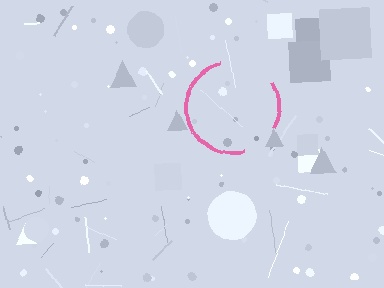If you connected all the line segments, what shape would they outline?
They would outline a circle.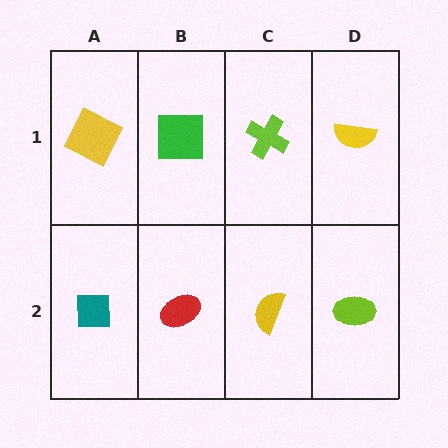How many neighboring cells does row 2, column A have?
2.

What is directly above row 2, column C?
A lime cross.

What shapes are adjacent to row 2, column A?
A yellow square (row 1, column A), a red ellipse (row 2, column B).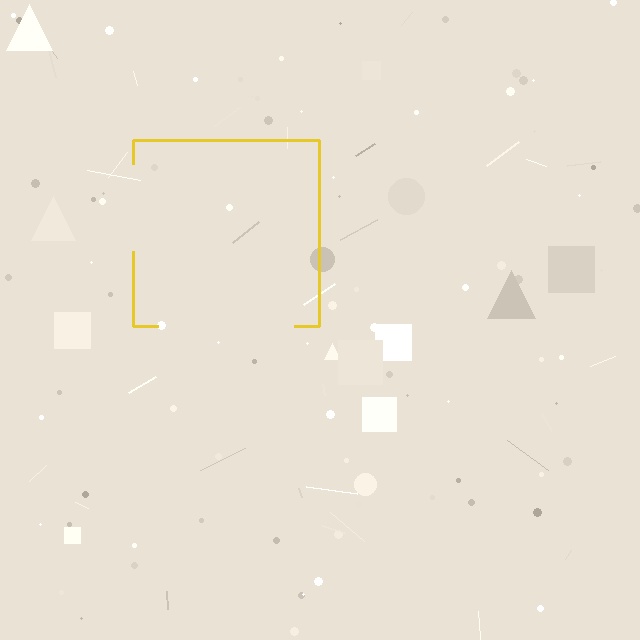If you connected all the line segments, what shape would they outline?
They would outline a square.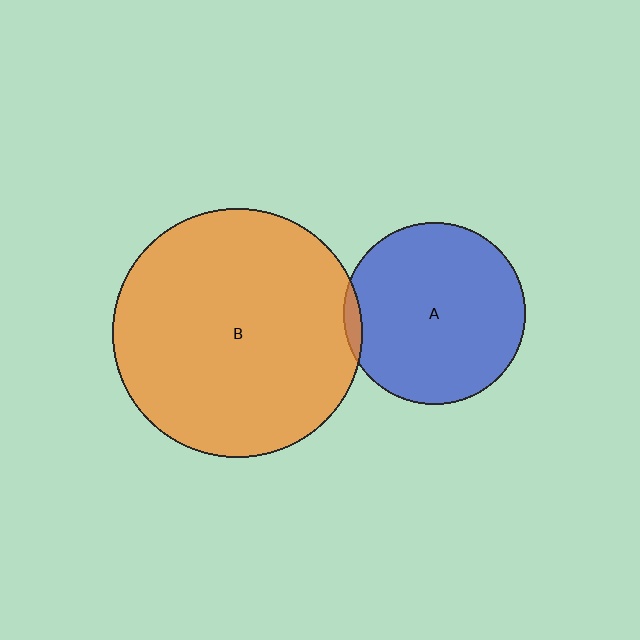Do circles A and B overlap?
Yes.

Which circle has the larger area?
Circle B (orange).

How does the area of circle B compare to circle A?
Approximately 1.9 times.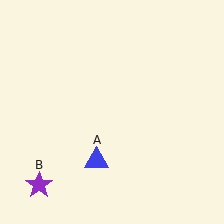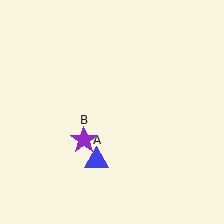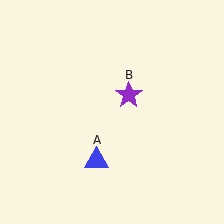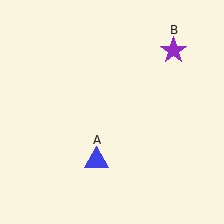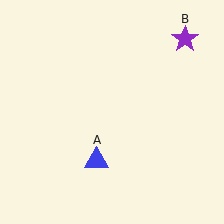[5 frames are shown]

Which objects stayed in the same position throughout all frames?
Blue triangle (object A) remained stationary.